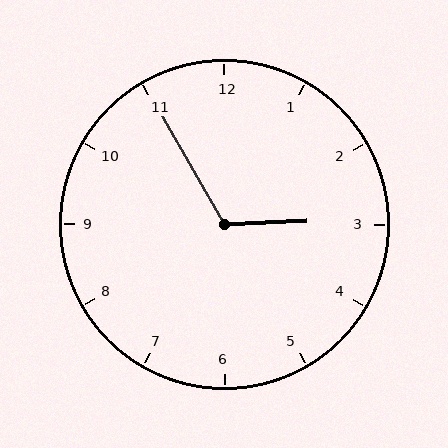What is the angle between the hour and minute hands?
Approximately 118 degrees.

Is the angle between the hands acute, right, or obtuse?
It is obtuse.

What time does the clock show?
2:55.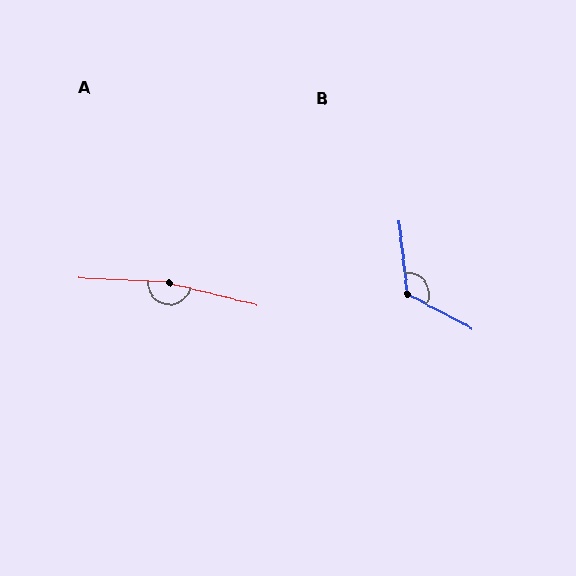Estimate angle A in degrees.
Approximately 169 degrees.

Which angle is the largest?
A, at approximately 169 degrees.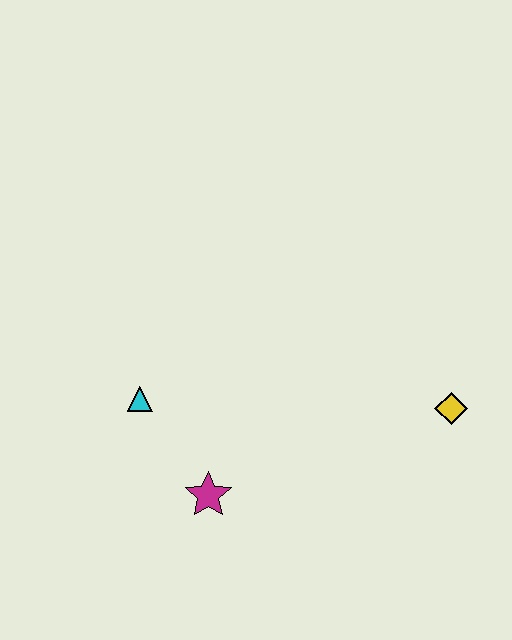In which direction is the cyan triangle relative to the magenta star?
The cyan triangle is above the magenta star.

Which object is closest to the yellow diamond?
The magenta star is closest to the yellow diamond.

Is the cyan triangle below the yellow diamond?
No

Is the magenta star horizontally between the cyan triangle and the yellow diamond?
Yes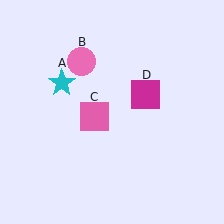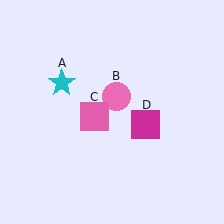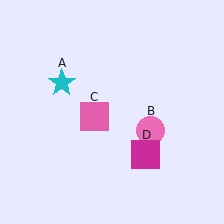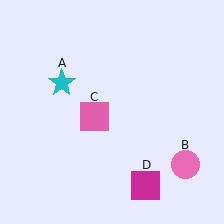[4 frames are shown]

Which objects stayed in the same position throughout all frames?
Cyan star (object A) and pink square (object C) remained stationary.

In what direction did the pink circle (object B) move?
The pink circle (object B) moved down and to the right.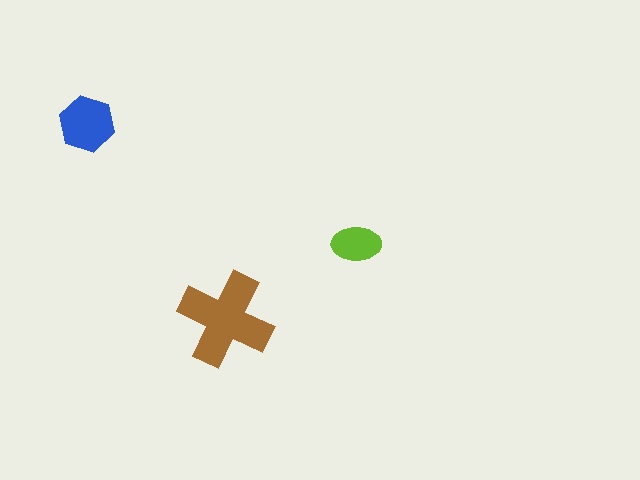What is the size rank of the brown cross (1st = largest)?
1st.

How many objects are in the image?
There are 3 objects in the image.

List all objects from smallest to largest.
The lime ellipse, the blue hexagon, the brown cross.